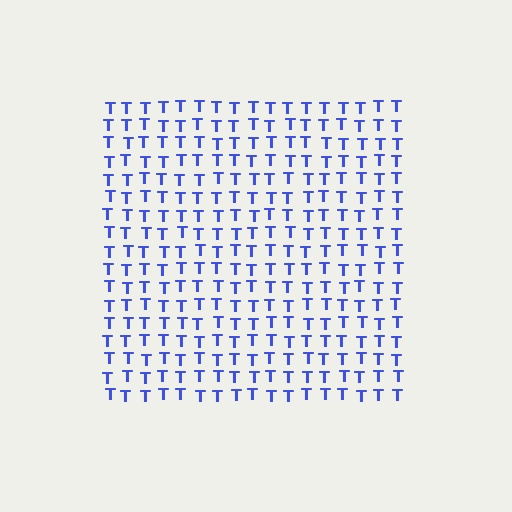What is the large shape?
The large shape is a square.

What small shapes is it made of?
It is made of small letter T's.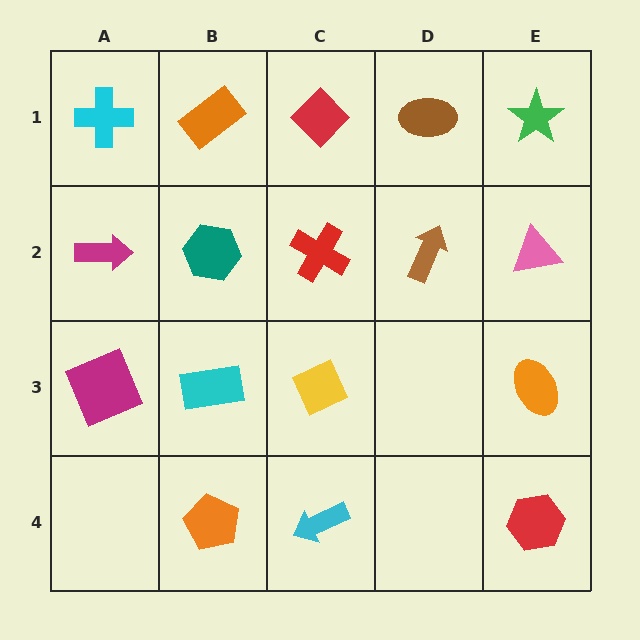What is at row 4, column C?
A cyan arrow.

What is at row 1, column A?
A cyan cross.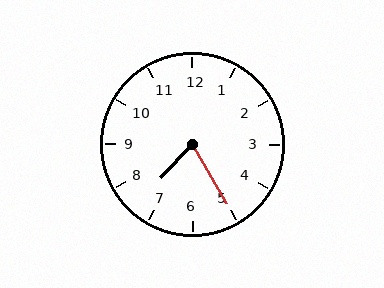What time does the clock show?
7:25.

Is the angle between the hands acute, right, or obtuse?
It is acute.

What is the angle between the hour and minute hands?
Approximately 72 degrees.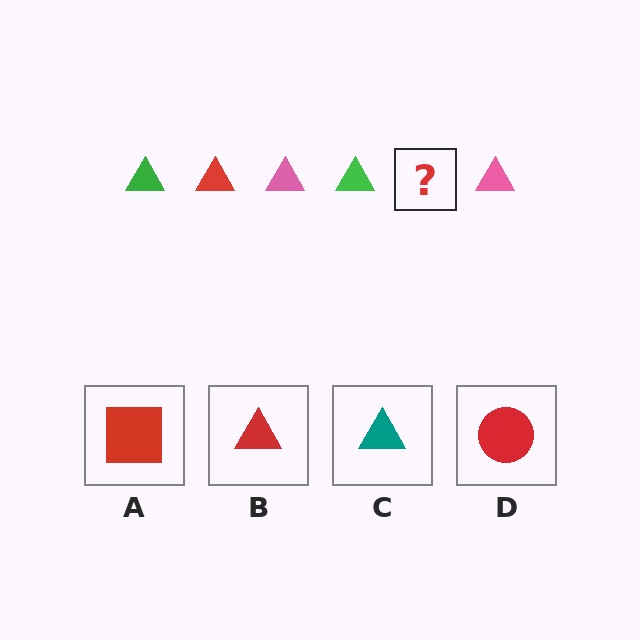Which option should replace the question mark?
Option B.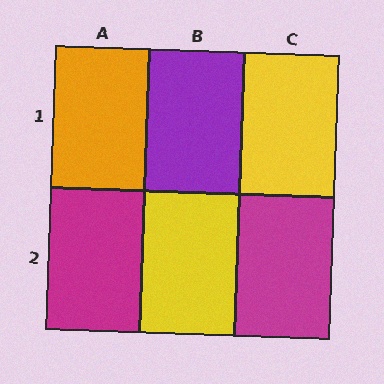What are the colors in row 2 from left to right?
Magenta, yellow, magenta.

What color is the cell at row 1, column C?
Yellow.